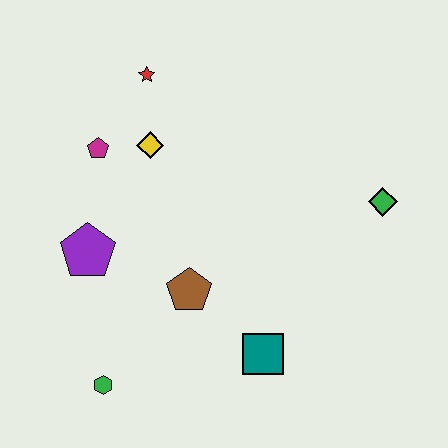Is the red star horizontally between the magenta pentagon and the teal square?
Yes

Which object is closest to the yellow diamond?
The magenta pentagon is closest to the yellow diamond.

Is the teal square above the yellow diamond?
No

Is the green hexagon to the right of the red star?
No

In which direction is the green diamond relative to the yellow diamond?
The green diamond is to the right of the yellow diamond.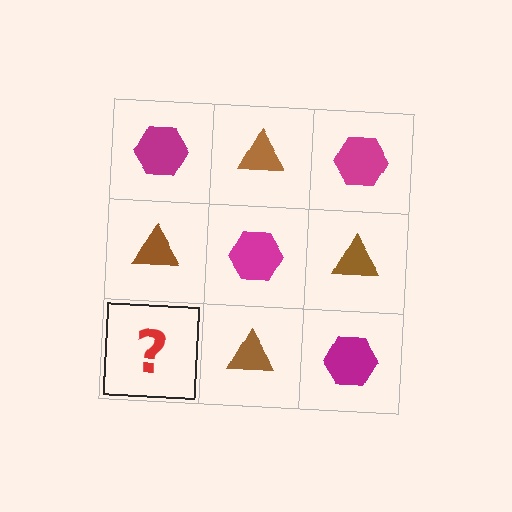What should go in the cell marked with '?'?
The missing cell should contain a magenta hexagon.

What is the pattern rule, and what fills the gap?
The rule is that it alternates magenta hexagon and brown triangle in a checkerboard pattern. The gap should be filled with a magenta hexagon.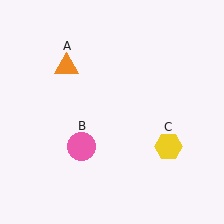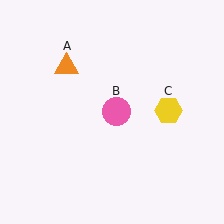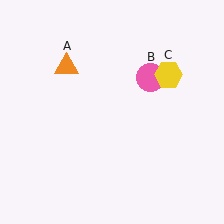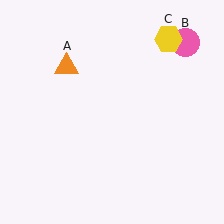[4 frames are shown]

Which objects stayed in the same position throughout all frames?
Orange triangle (object A) remained stationary.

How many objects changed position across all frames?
2 objects changed position: pink circle (object B), yellow hexagon (object C).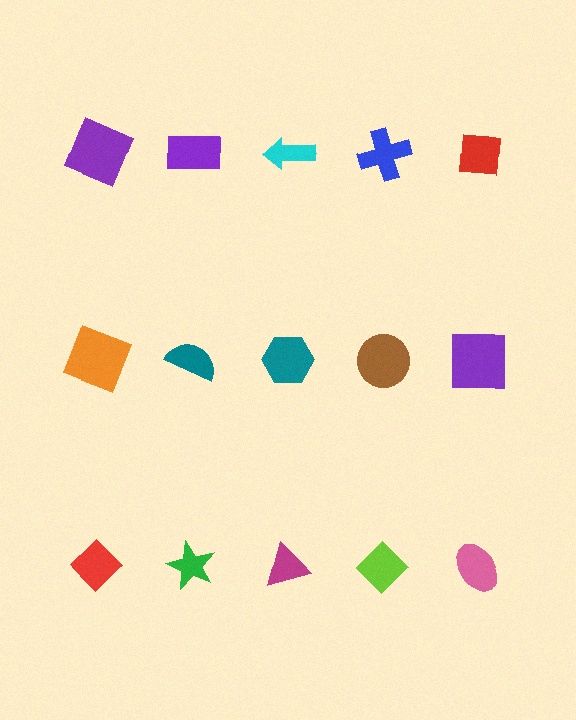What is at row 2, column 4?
A brown circle.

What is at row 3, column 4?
A lime diamond.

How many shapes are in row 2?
5 shapes.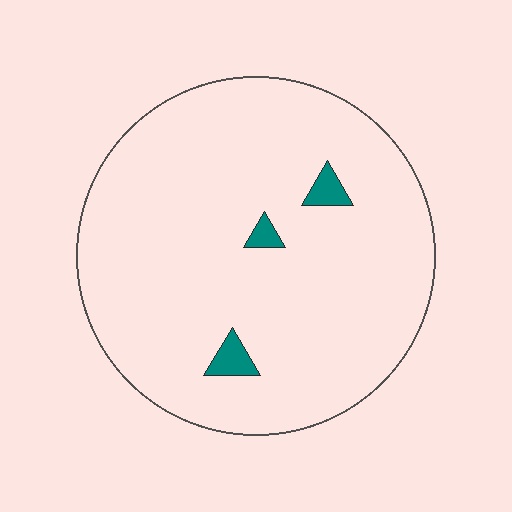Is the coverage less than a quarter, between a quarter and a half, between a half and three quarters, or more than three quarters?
Less than a quarter.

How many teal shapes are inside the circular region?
3.